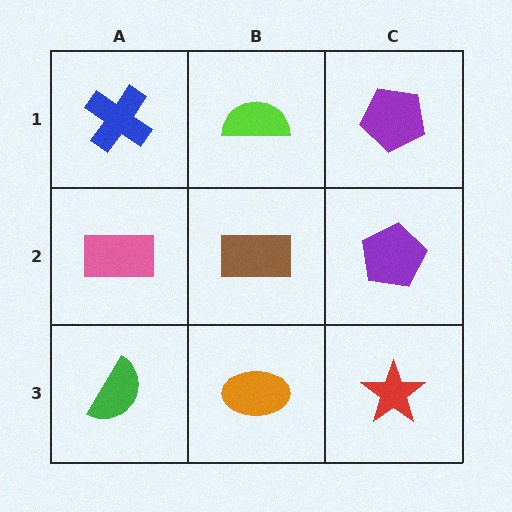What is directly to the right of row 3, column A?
An orange ellipse.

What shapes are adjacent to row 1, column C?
A purple pentagon (row 2, column C), a lime semicircle (row 1, column B).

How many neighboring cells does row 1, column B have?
3.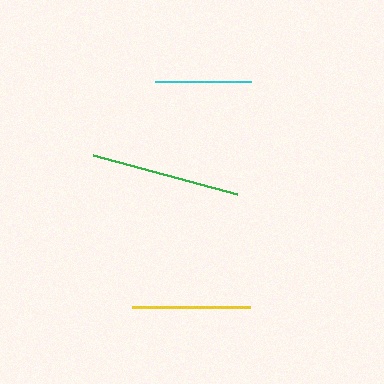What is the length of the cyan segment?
The cyan segment is approximately 96 pixels long.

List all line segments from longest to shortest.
From longest to shortest: green, yellow, cyan.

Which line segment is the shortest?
The cyan line is the shortest at approximately 96 pixels.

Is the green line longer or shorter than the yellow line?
The green line is longer than the yellow line.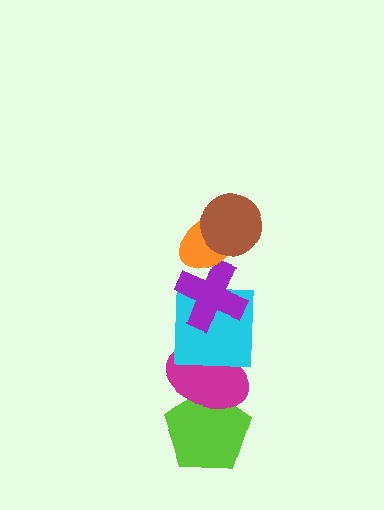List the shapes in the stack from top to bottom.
From top to bottom: the brown circle, the orange ellipse, the purple cross, the cyan square, the magenta ellipse, the lime pentagon.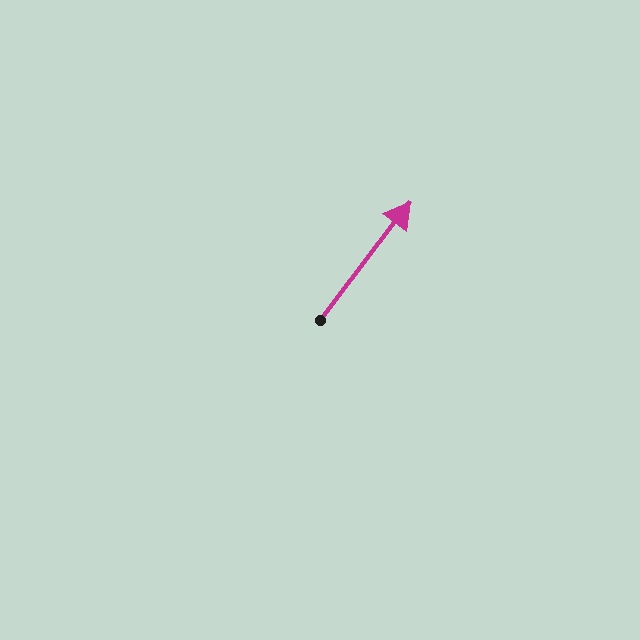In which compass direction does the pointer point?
Northeast.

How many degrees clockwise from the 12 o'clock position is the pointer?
Approximately 37 degrees.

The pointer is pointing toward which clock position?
Roughly 1 o'clock.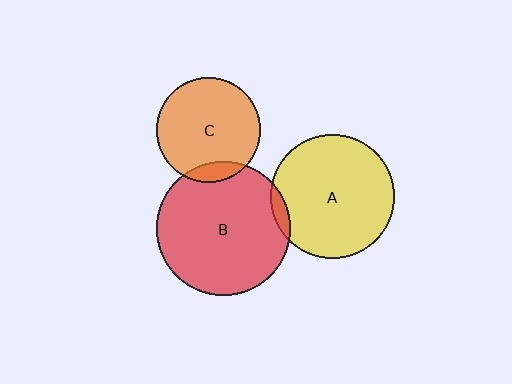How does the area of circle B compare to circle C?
Approximately 1.6 times.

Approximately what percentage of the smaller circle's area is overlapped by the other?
Approximately 5%.